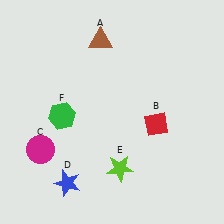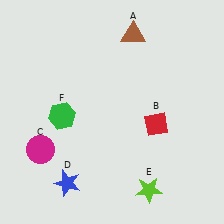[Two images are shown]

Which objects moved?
The objects that moved are: the brown triangle (A), the lime star (E).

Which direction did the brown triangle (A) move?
The brown triangle (A) moved right.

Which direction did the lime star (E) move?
The lime star (E) moved right.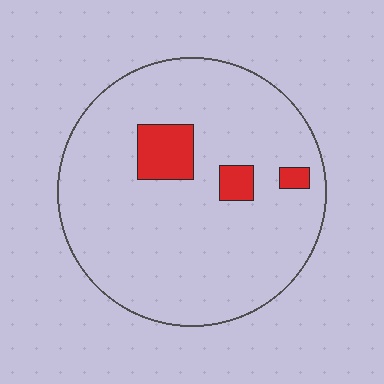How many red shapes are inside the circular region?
3.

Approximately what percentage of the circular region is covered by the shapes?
Approximately 10%.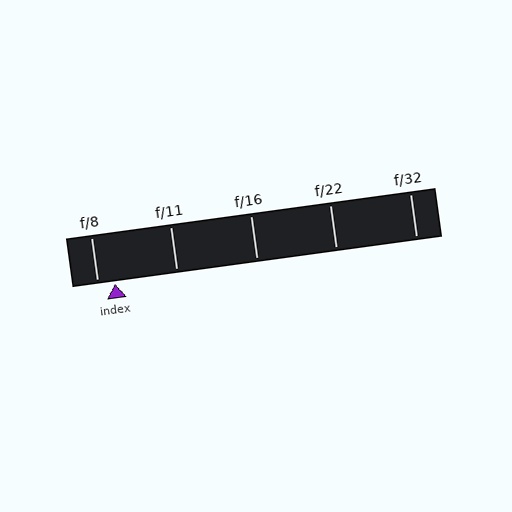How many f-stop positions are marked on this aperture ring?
There are 5 f-stop positions marked.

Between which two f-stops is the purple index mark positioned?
The index mark is between f/8 and f/11.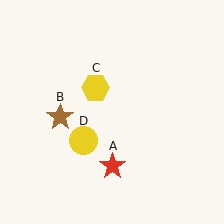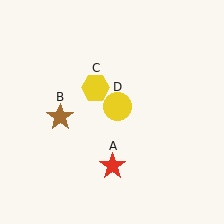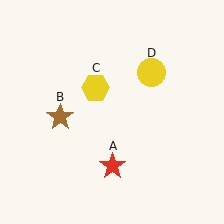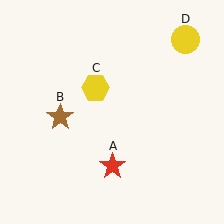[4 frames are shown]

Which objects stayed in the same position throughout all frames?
Red star (object A) and brown star (object B) and yellow hexagon (object C) remained stationary.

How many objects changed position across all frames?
1 object changed position: yellow circle (object D).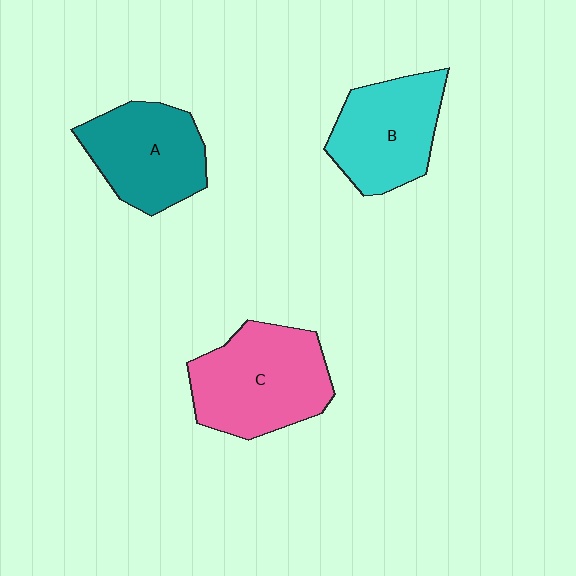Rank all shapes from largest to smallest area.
From largest to smallest: C (pink), B (cyan), A (teal).